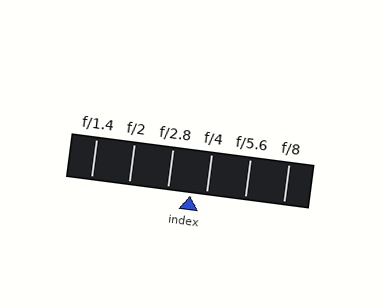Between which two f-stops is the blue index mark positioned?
The index mark is between f/2.8 and f/4.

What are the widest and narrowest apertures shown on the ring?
The widest aperture shown is f/1.4 and the narrowest is f/8.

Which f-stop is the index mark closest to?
The index mark is closest to f/4.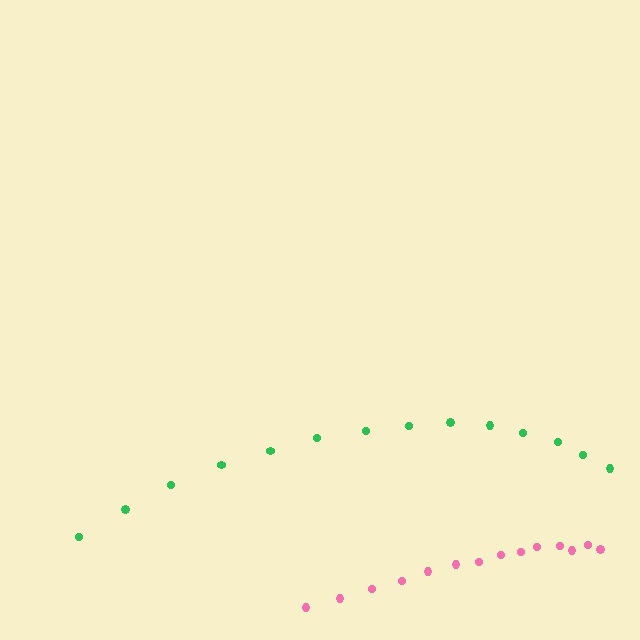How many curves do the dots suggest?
There are 2 distinct paths.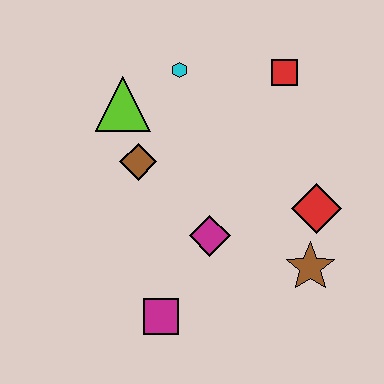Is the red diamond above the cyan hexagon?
No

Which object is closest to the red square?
The cyan hexagon is closest to the red square.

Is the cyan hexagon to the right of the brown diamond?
Yes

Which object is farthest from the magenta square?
The red square is farthest from the magenta square.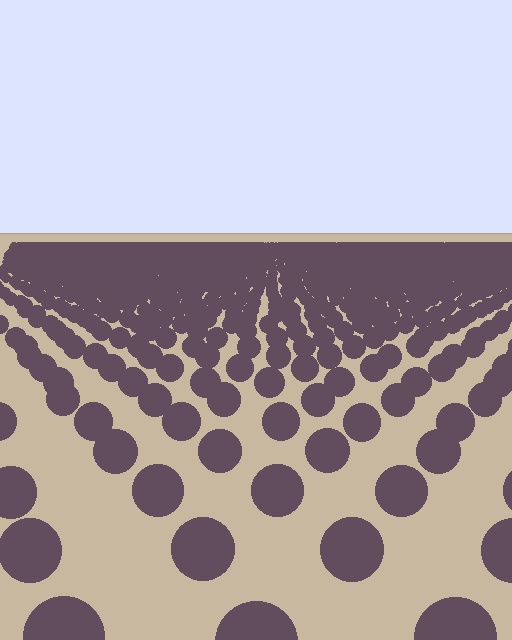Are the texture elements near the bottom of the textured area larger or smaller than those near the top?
Larger. Near the bottom, elements are closer to the viewer and appear at a bigger on-screen size.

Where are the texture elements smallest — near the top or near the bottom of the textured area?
Near the top.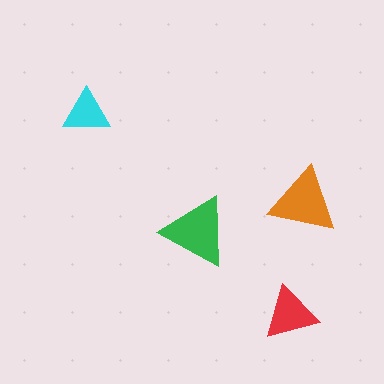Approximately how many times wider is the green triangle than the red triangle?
About 1.5 times wider.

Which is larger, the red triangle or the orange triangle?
The orange one.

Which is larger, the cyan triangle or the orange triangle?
The orange one.